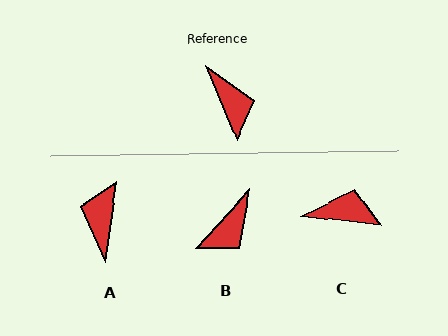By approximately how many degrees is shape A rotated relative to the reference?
Approximately 149 degrees counter-clockwise.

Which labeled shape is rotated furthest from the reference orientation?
A, about 149 degrees away.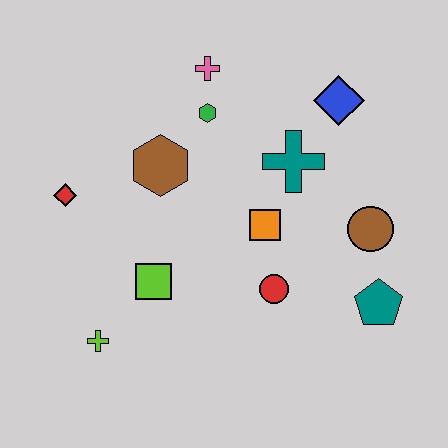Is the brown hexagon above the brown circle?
Yes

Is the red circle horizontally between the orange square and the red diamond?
No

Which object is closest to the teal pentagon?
The brown circle is closest to the teal pentagon.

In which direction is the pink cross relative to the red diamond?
The pink cross is to the right of the red diamond.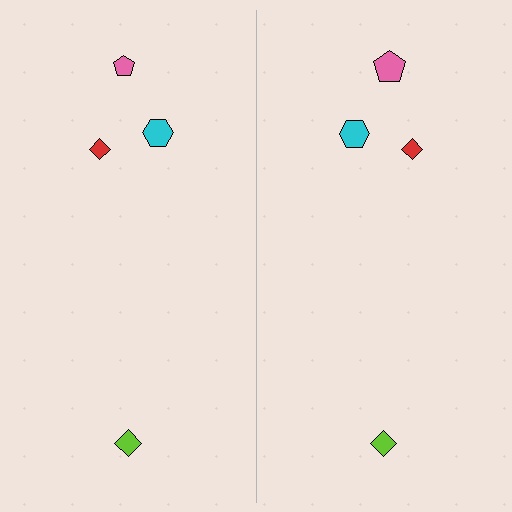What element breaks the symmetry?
The pink pentagon on the right side has a different size than its mirror counterpart.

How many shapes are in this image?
There are 8 shapes in this image.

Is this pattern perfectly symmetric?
No, the pattern is not perfectly symmetric. The pink pentagon on the right side has a different size than its mirror counterpart.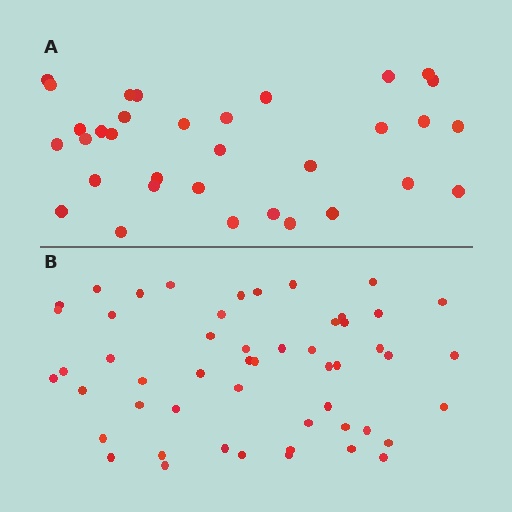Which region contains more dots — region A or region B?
Region B (the bottom region) has more dots.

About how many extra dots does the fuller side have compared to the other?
Region B has approximately 20 more dots than region A.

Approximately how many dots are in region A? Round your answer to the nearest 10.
About 30 dots. (The exact count is 33, which rounds to 30.)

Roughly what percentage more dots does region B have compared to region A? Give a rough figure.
About 60% more.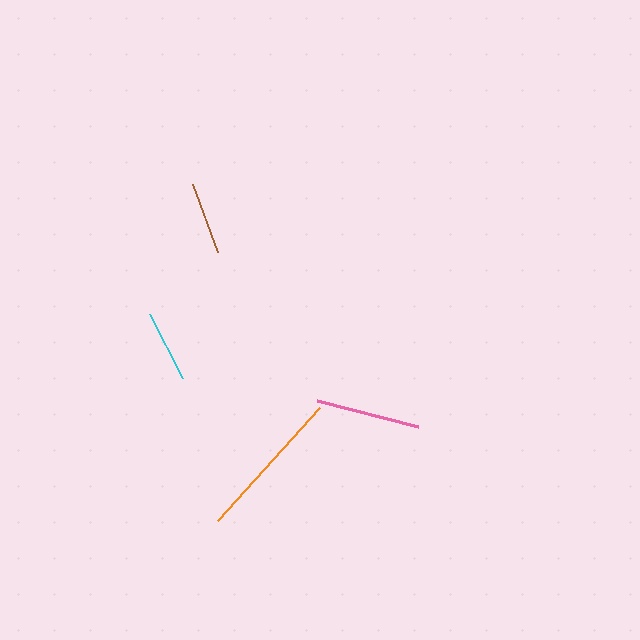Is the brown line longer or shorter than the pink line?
The pink line is longer than the brown line.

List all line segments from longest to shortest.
From longest to shortest: orange, pink, brown, cyan.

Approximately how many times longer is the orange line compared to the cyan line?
The orange line is approximately 2.1 times the length of the cyan line.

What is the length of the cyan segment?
The cyan segment is approximately 72 pixels long.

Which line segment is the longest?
The orange line is the longest at approximately 152 pixels.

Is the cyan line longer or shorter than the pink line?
The pink line is longer than the cyan line.